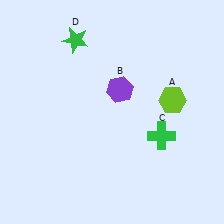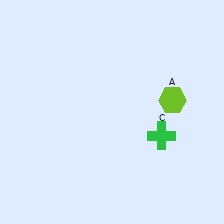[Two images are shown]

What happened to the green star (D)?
The green star (D) was removed in Image 2. It was in the top-left area of Image 1.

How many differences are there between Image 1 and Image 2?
There are 2 differences between the two images.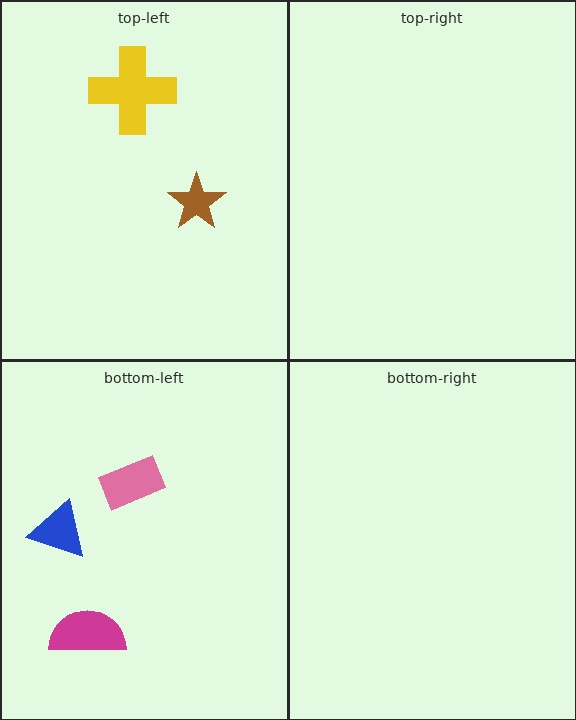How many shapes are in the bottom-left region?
3.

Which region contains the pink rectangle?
The bottom-left region.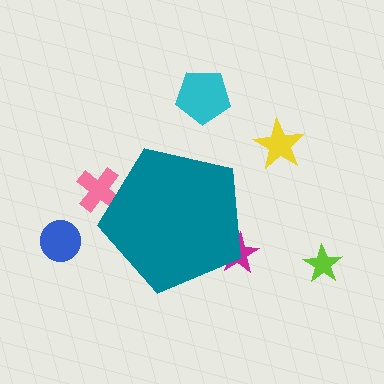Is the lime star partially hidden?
No, the lime star is fully visible.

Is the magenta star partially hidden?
Yes, the magenta star is partially hidden behind the teal pentagon.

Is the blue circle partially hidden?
No, the blue circle is fully visible.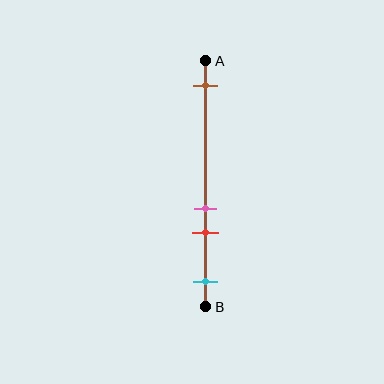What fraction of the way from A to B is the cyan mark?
The cyan mark is approximately 90% (0.9) of the way from A to B.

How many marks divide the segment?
There are 4 marks dividing the segment.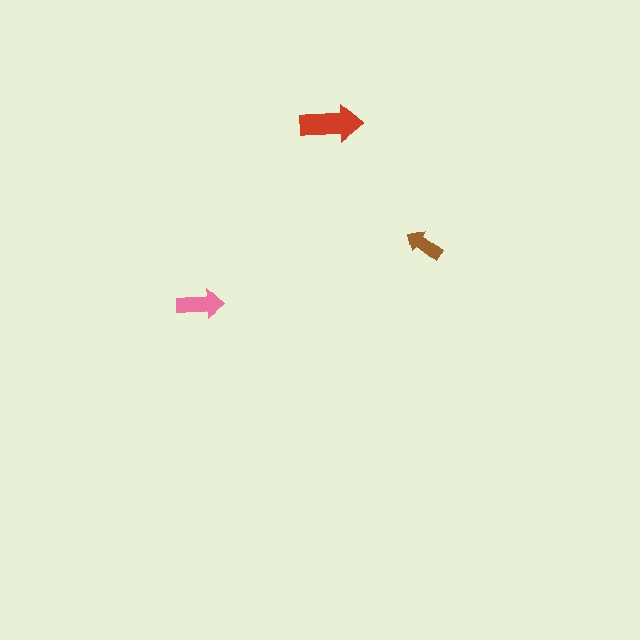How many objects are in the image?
There are 3 objects in the image.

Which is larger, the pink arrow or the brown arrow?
The pink one.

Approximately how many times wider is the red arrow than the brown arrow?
About 1.5 times wider.